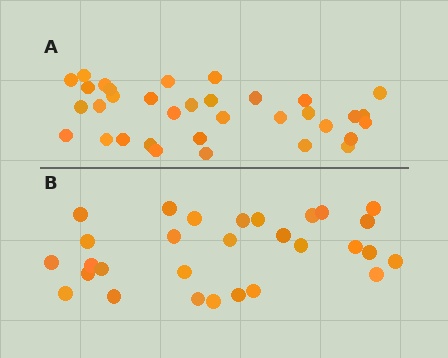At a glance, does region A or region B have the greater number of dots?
Region A (the top region) has more dots.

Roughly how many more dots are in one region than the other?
Region A has about 5 more dots than region B.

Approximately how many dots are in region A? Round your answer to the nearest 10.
About 30 dots. (The exact count is 34, which rounds to 30.)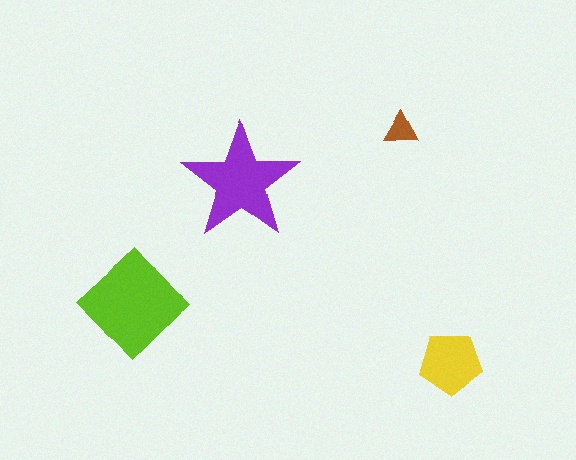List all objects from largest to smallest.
The lime diamond, the purple star, the yellow pentagon, the brown triangle.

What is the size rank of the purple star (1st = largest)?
2nd.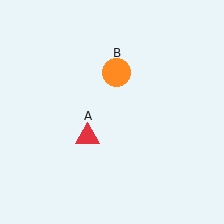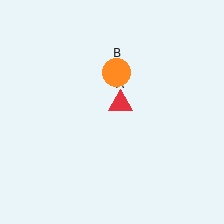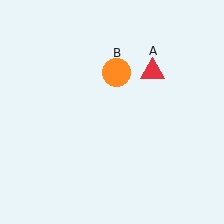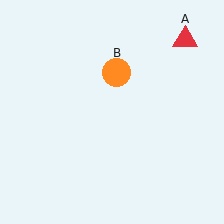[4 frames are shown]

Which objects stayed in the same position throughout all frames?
Orange circle (object B) remained stationary.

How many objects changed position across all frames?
1 object changed position: red triangle (object A).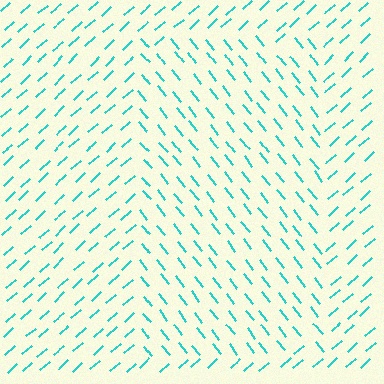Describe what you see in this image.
The image is filled with small cyan line segments. A rectangle region in the image has lines oriented differently from the surrounding lines, creating a visible texture boundary.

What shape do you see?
I see a rectangle.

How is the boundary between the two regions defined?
The boundary is defined purely by a change in line orientation (approximately 87 degrees difference). All lines are the same color and thickness.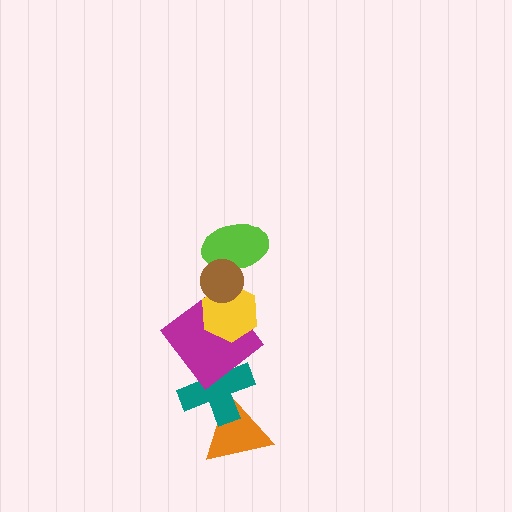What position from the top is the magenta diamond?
The magenta diamond is 4th from the top.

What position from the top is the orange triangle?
The orange triangle is 6th from the top.